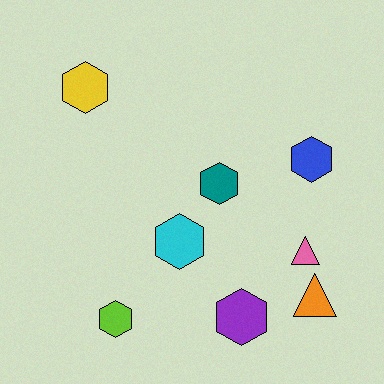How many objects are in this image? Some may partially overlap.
There are 8 objects.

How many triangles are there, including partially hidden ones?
There are 2 triangles.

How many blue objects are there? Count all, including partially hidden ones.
There is 1 blue object.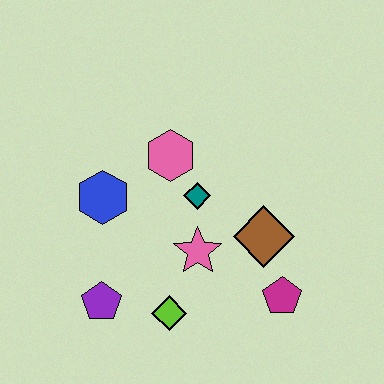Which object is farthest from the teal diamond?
The purple pentagon is farthest from the teal diamond.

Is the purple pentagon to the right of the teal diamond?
No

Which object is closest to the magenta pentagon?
The brown diamond is closest to the magenta pentagon.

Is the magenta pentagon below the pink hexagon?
Yes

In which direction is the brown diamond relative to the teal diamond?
The brown diamond is to the right of the teal diamond.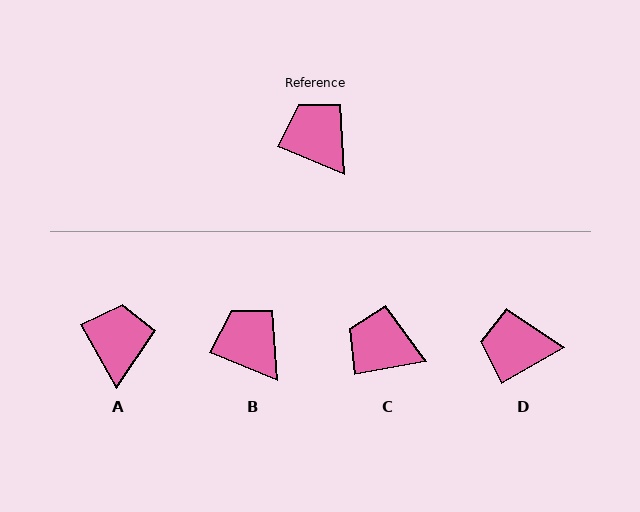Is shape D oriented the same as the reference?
No, it is off by about 53 degrees.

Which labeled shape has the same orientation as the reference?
B.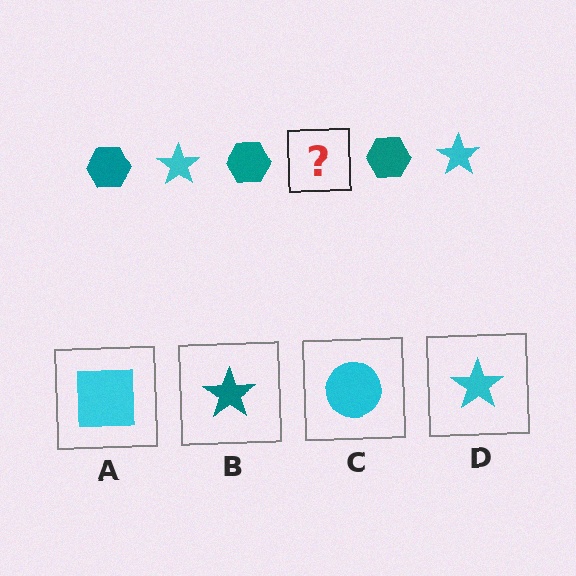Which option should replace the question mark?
Option D.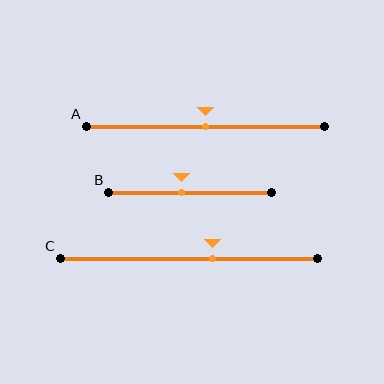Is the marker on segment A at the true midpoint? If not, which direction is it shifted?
Yes, the marker on segment A is at the true midpoint.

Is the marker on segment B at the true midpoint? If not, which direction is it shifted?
No, the marker on segment B is shifted to the left by about 5% of the segment length.